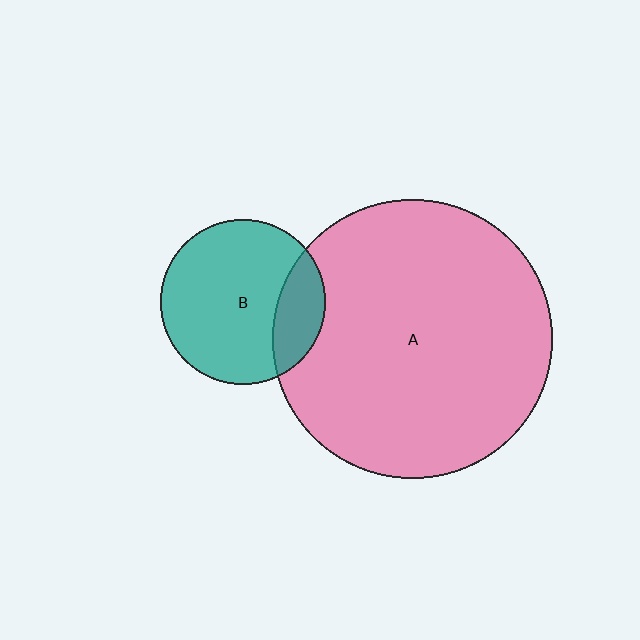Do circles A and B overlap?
Yes.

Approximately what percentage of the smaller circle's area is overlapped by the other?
Approximately 20%.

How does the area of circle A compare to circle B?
Approximately 2.8 times.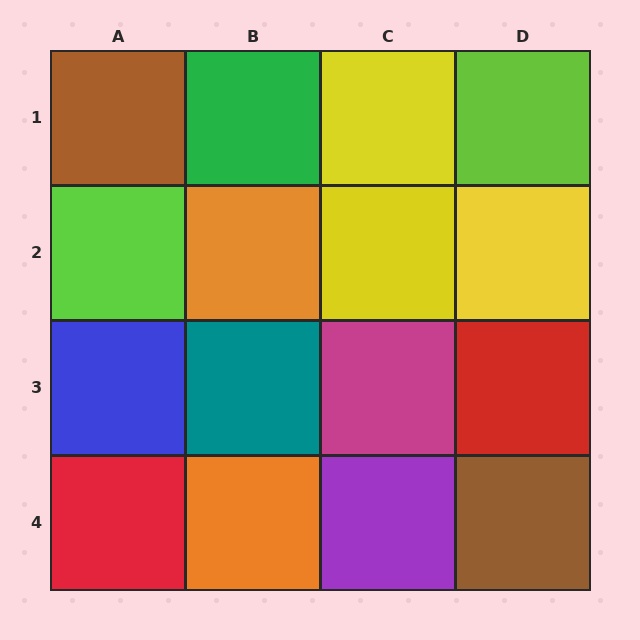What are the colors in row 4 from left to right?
Red, orange, purple, brown.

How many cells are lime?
2 cells are lime.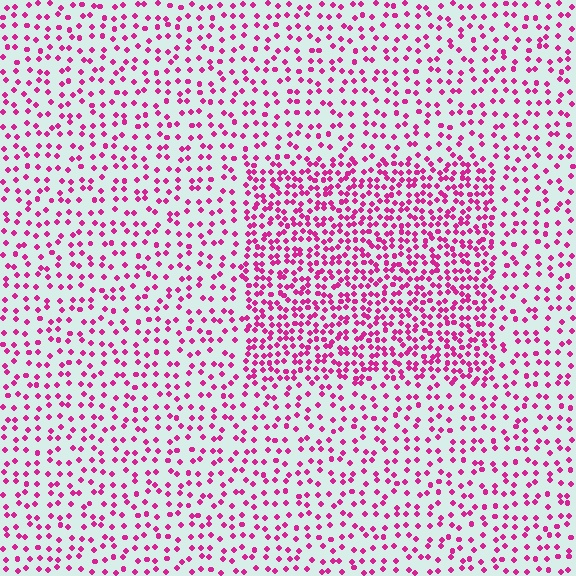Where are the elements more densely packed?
The elements are more densely packed inside the rectangle boundary.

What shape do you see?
I see a rectangle.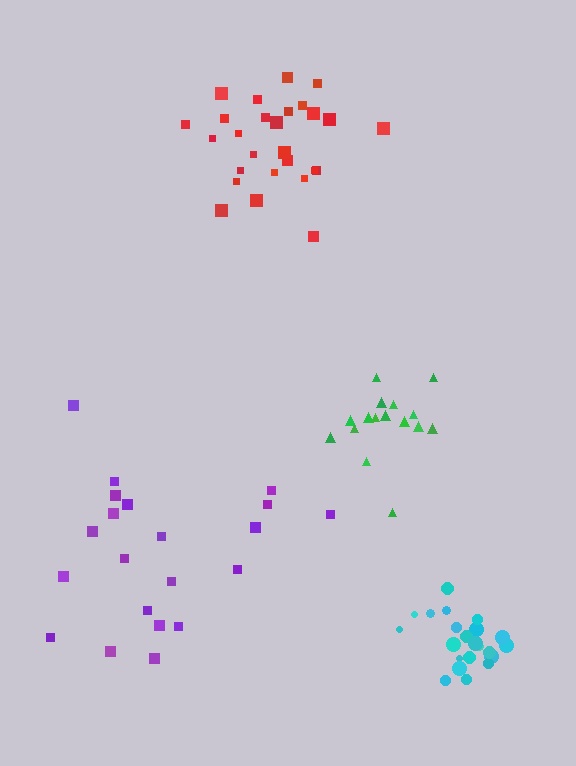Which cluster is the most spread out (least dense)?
Purple.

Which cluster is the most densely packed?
Cyan.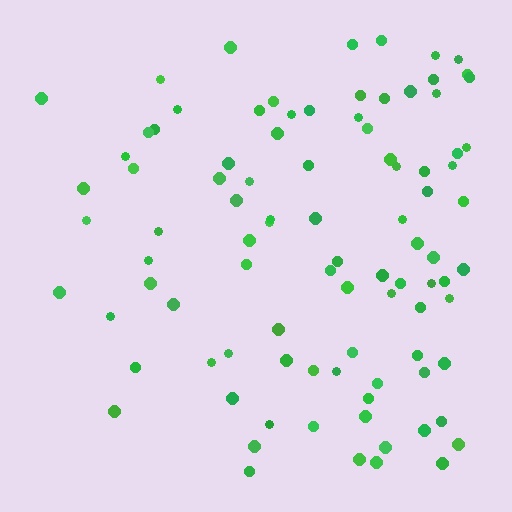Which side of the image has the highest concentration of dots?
The right.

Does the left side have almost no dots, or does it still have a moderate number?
Still a moderate number, just noticeably fewer than the right.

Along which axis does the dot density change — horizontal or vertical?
Horizontal.